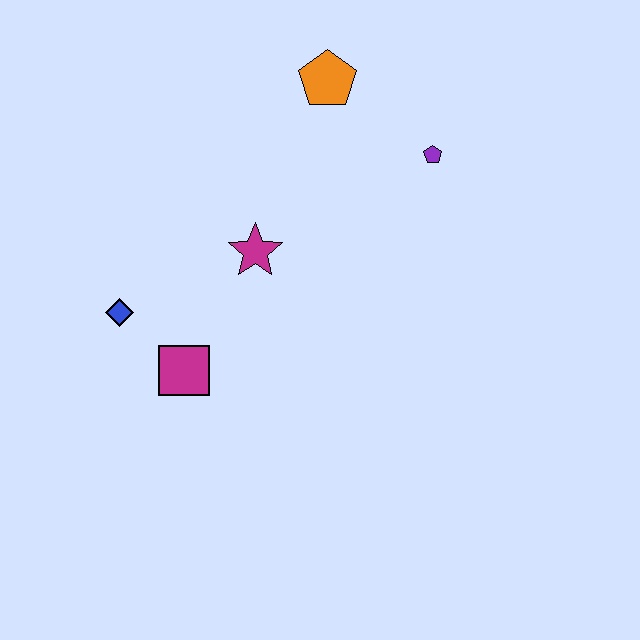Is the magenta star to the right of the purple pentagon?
No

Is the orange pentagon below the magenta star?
No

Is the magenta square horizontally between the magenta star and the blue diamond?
Yes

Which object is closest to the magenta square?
The blue diamond is closest to the magenta square.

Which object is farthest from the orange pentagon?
The magenta square is farthest from the orange pentagon.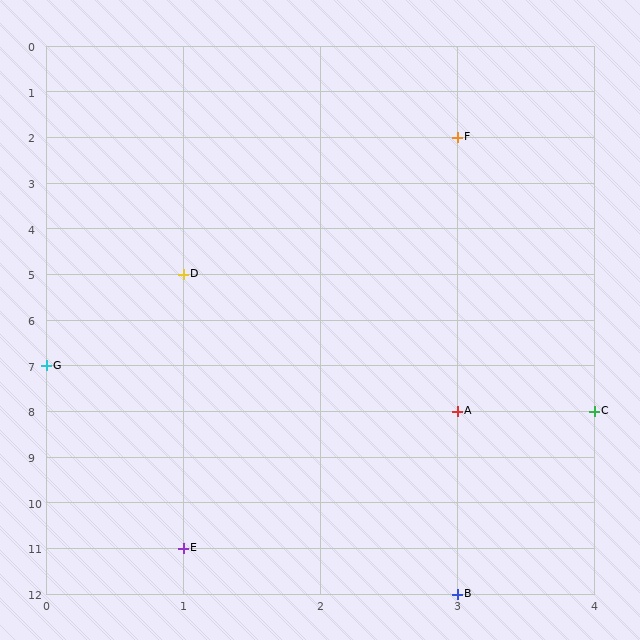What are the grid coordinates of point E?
Point E is at grid coordinates (1, 11).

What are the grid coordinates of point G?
Point G is at grid coordinates (0, 7).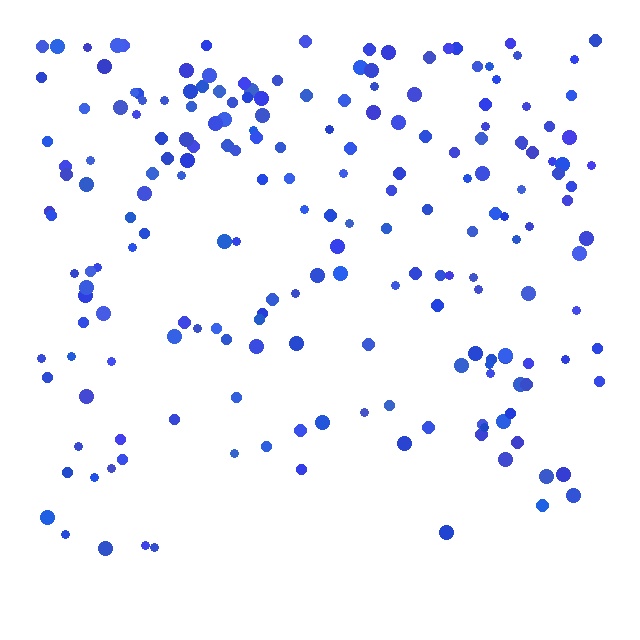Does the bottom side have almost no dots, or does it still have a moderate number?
Still a moderate number, just noticeably fewer than the top.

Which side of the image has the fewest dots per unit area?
The bottom.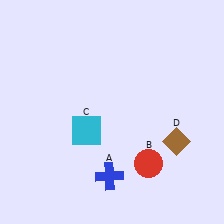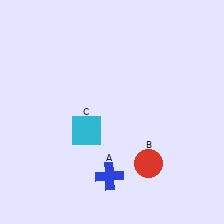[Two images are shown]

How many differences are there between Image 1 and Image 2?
There is 1 difference between the two images.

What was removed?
The brown diamond (D) was removed in Image 2.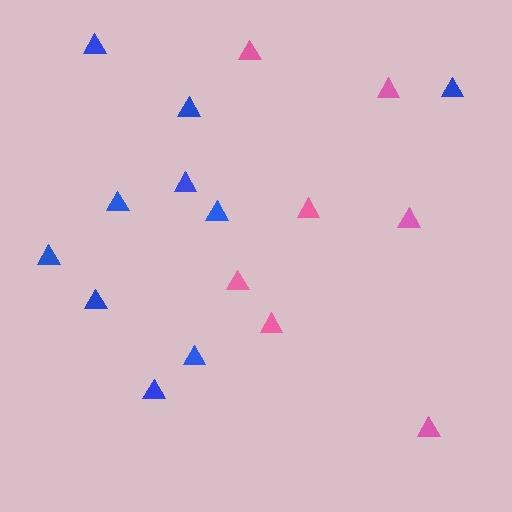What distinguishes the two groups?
There are 2 groups: one group of pink triangles (7) and one group of blue triangles (10).